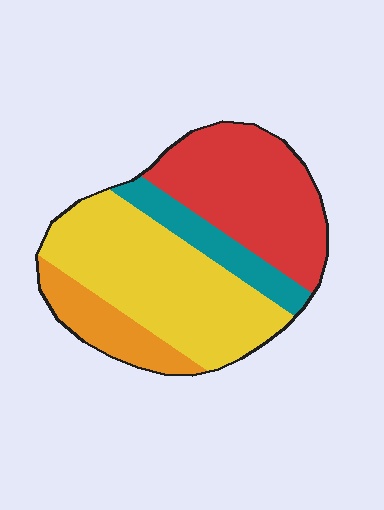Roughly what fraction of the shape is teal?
Teal takes up about one eighth (1/8) of the shape.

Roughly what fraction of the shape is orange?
Orange takes up less than a quarter of the shape.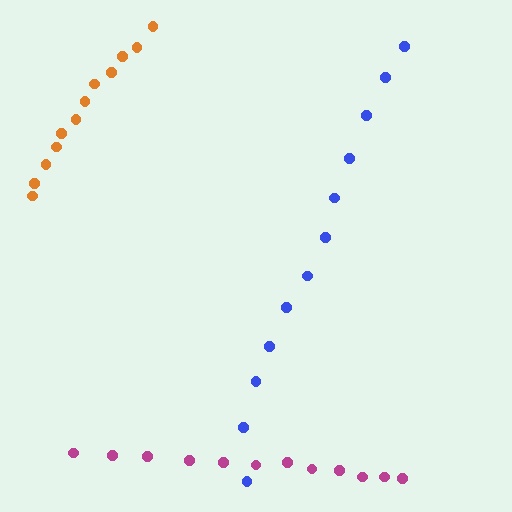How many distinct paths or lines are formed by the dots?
There are 3 distinct paths.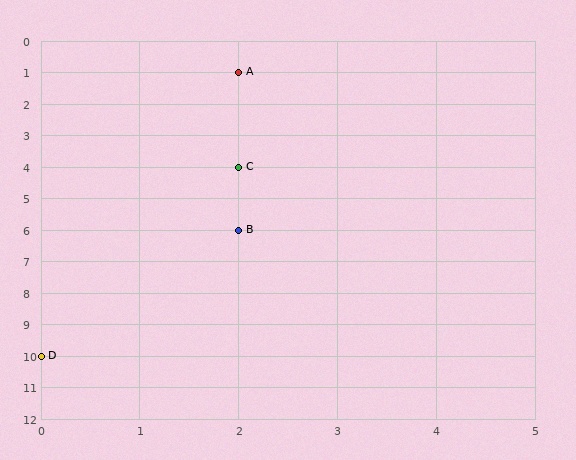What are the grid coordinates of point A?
Point A is at grid coordinates (2, 1).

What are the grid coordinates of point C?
Point C is at grid coordinates (2, 4).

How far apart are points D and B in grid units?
Points D and B are 2 columns and 4 rows apart (about 4.5 grid units diagonally).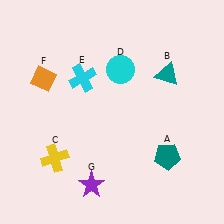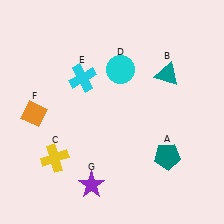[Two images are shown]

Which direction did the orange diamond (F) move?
The orange diamond (F) moved down.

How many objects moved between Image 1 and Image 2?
1 object moved between the two images.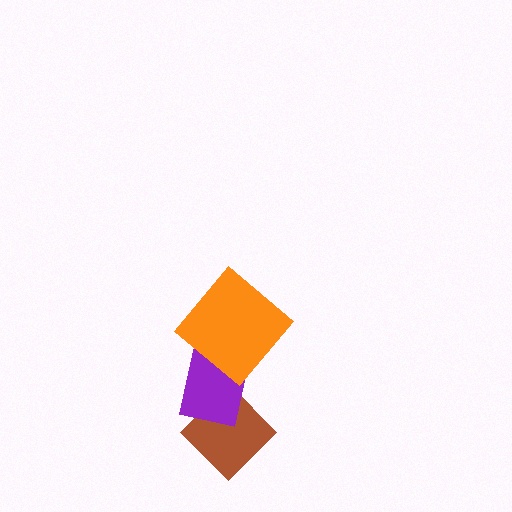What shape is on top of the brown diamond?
The purple rectangle is on top of the brown diamond.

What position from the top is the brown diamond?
The brown diamond is 3rd from the top.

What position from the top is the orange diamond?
The orange diamond is 1st from the top.